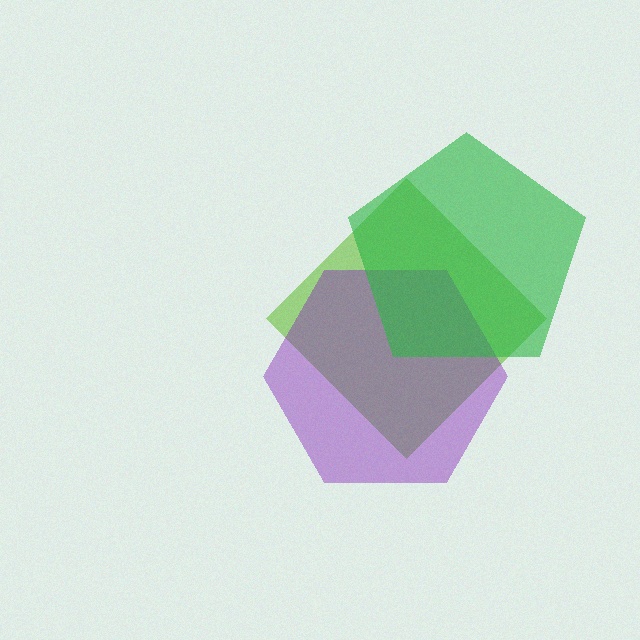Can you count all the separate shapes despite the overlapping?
Yes, there are 3 separate shapes.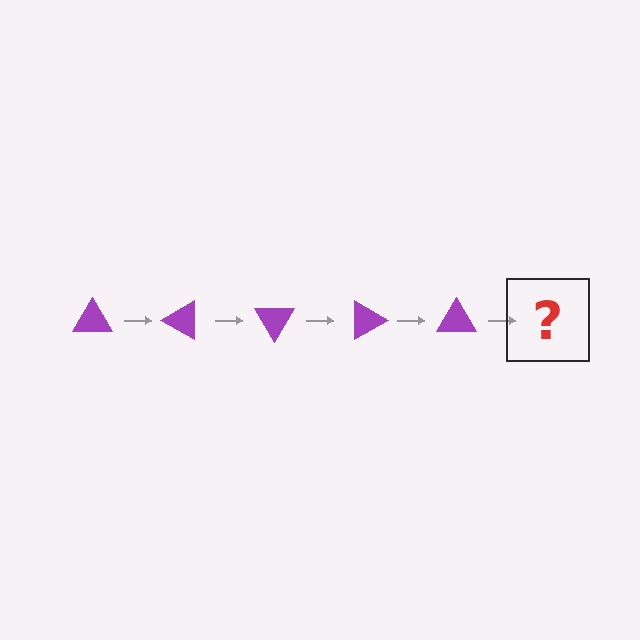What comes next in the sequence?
The next element should be a purple triangle rotated 150 degrees.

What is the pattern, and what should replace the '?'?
The pattern is that the triangle rotates 30 degrees each step. The '?' should be a purple triangle rotated 150 degrees.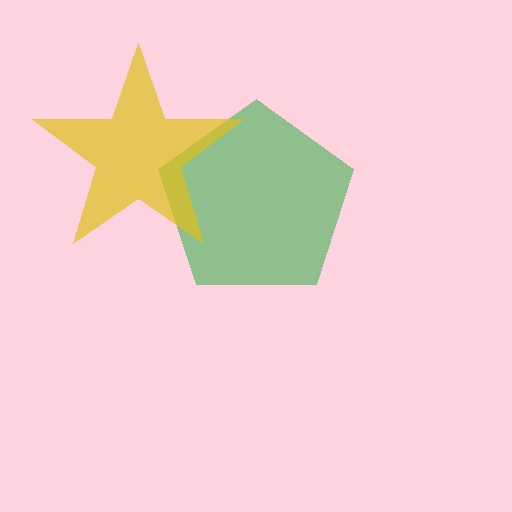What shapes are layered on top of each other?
The layered shapes are: a green pentagon, a yellow star.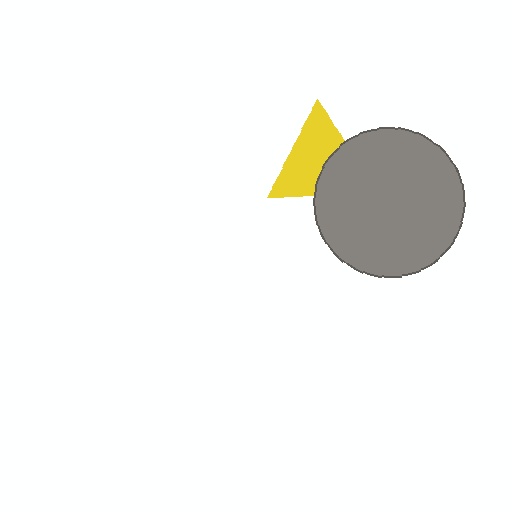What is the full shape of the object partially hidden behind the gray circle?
The partially hidden object is a yellow triangle.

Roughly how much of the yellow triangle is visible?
About half of it is visible (roughly 63%).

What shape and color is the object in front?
The object in front is a gray circle.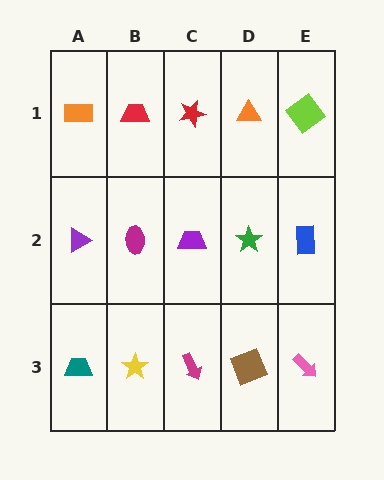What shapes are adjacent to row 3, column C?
A purple trapezoid (row 2, column C), a yellow star (row 3, column B), a brown square (row 3, column D).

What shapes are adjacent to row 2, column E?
A lime diamond (row 1, column E), a pink arrow (row 3, column E), a green star (row 2, column D).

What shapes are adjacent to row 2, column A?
An orange rectangle (row 1, column A), a teal trapezoid (row 3, column A), a magenta ellipse (row 2, column B).